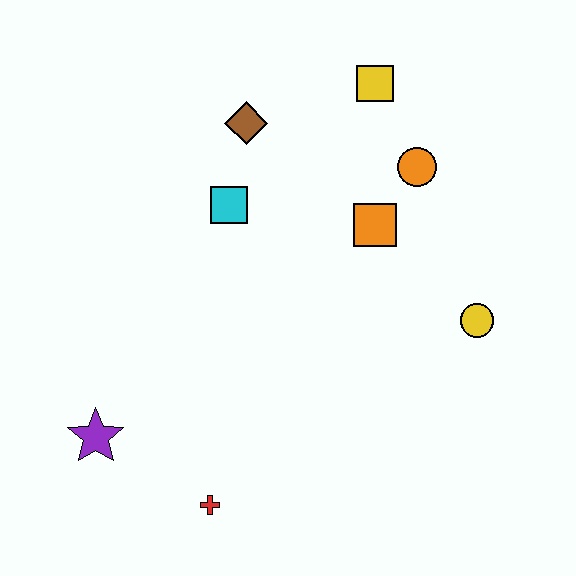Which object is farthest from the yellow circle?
The purple star is farthest from the yellow circle.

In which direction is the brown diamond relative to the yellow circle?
The brown diamond is to the left of the yellow circle.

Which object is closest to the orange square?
The orange circle is closest to the orange square.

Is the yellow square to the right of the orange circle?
No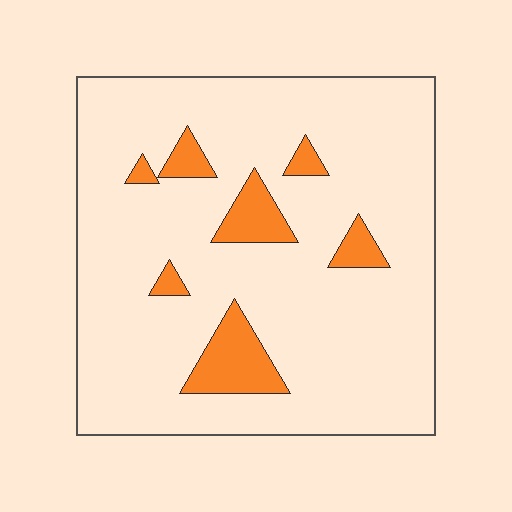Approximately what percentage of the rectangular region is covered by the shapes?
Approximately 10%.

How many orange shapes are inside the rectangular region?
7.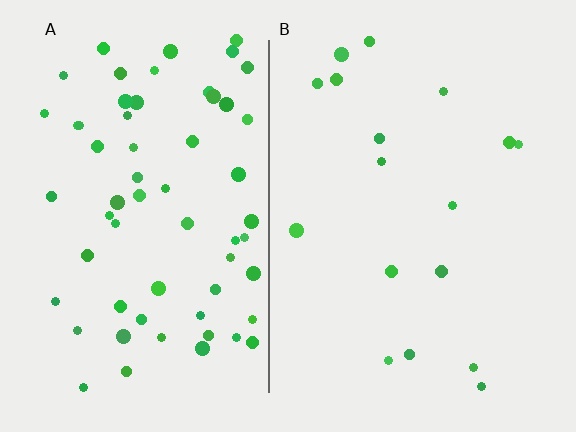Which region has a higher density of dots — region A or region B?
A (the left).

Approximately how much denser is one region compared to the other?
Approximately 3.6× — region A over region B.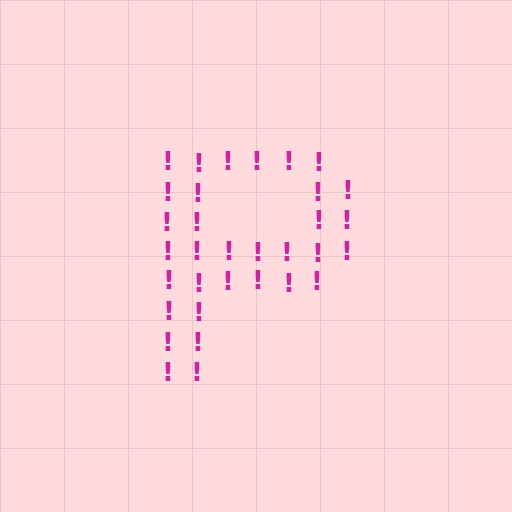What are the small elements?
The small elements are exclamation marks.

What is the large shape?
The large shape is the letter P.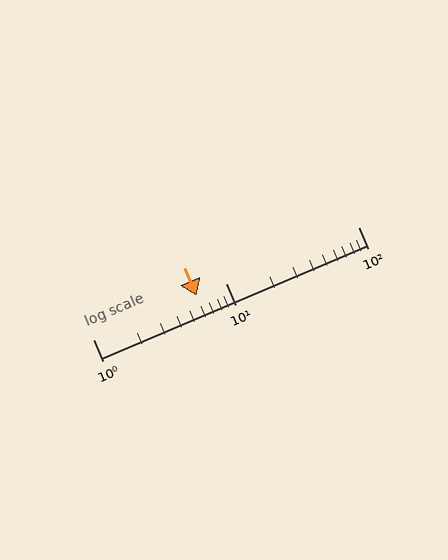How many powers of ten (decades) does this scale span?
The scale spans 2 decades, from 1 to 100.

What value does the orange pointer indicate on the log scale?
The pointer indicates approximately 6.